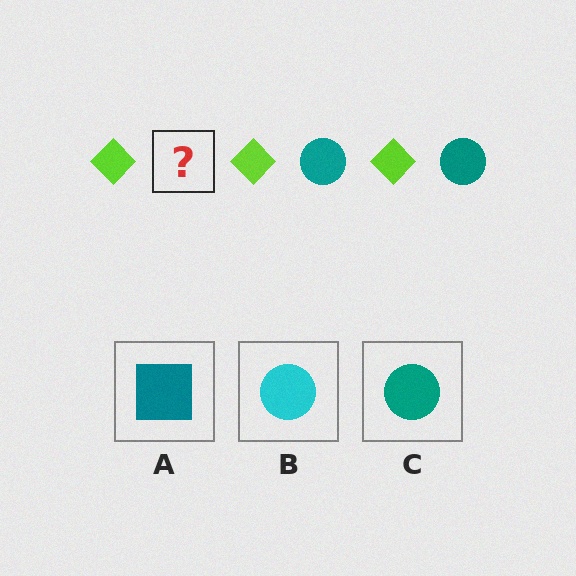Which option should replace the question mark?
Option C.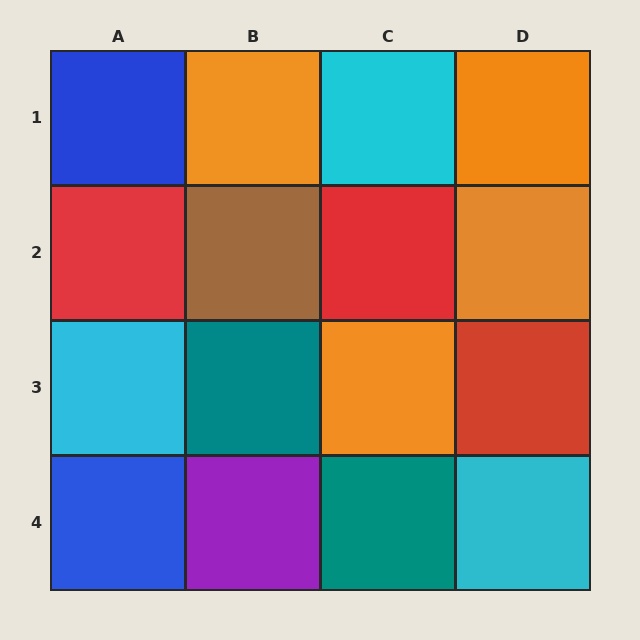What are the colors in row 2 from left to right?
Red, brown, red, orange.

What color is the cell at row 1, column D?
Orange.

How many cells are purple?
1 cell is purple.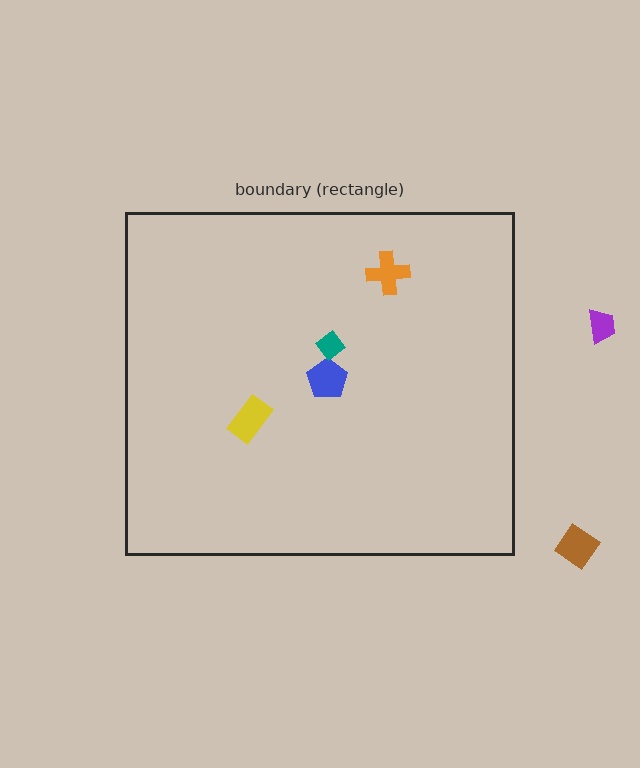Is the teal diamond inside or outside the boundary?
Inside.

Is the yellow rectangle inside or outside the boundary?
Inside.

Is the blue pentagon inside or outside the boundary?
Inside.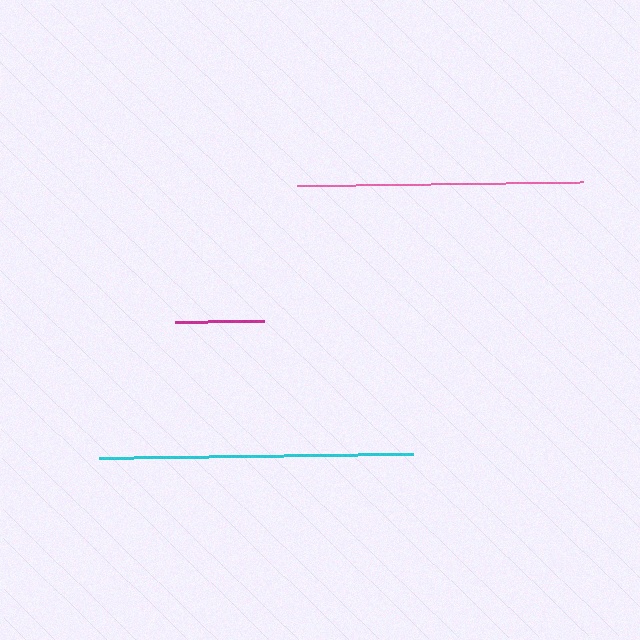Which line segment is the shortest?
The magenta line is the shortest at approximately 88 pixels.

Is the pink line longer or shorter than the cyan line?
The cyan line is longer than the pink line.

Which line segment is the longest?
The cyan line is the longest at approximately 314 pixels.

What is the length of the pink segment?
The pink segment is approximately 285 pixels long.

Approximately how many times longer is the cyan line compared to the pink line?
The cyan line is approximately 1.1 times the length of the pink line.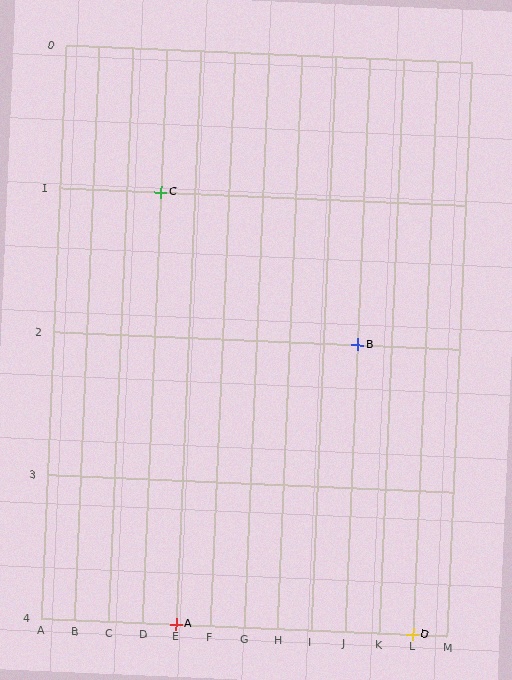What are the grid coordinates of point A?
Point A is at grid coordinates (E, 4).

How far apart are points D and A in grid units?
Points D and A are 7 columns apart.